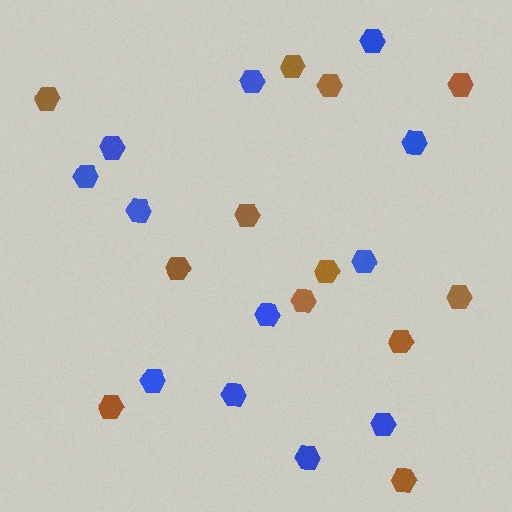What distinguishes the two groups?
There are 2 groups: one group of brown hexagons (12) and one group of blue hexagons (12).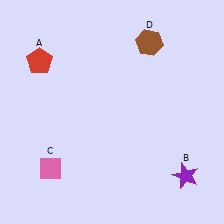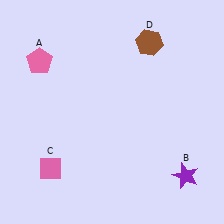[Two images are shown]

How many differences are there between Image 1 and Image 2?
There is 1 difference between the two images.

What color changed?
The pentagon (A) changed from red in Image 1 to pink in Image 2.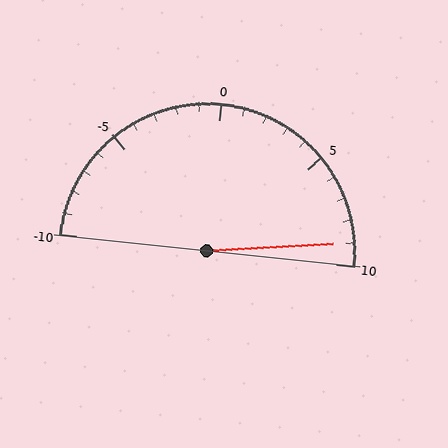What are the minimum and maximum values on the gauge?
The gauge ranges from -10 to 10.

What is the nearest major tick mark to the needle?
The nearest major tick mark is 10.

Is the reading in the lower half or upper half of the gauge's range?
The reading is in the upper half of the range (-10 to 10).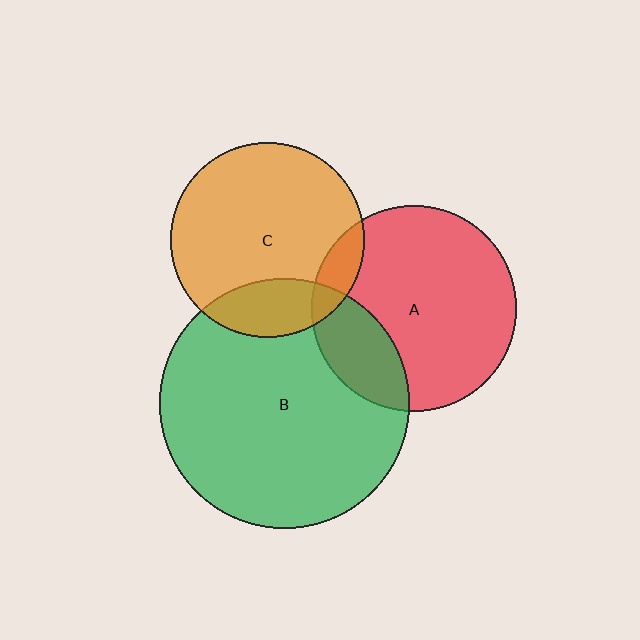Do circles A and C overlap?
Yes.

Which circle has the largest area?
Circle B (green).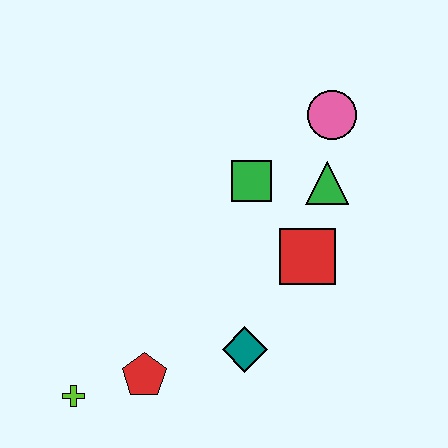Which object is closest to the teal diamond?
The red pentagon is closest to the teal diamond.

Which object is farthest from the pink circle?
The lime cross is farthest from the pink circle.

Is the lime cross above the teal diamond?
No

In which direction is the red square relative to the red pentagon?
The red square is to the right of the red pentagon.